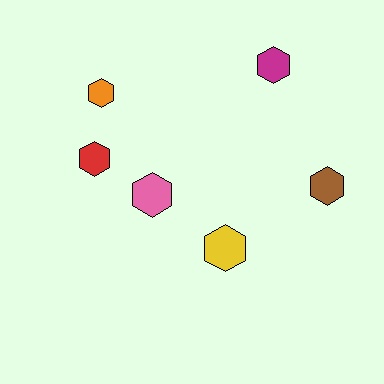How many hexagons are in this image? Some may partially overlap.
There are 6 hexagons.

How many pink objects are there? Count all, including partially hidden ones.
There is 1 pink object.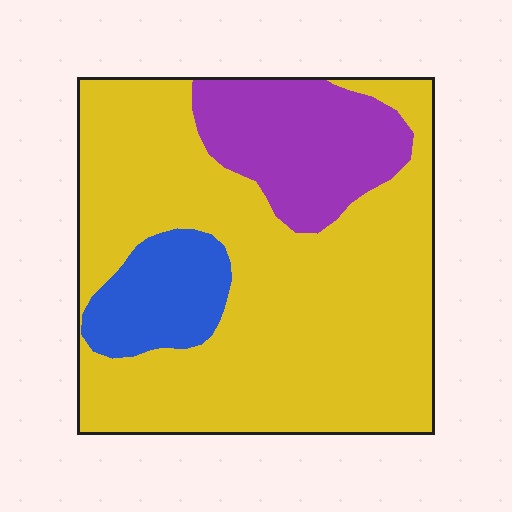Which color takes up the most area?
Yellow, at roughly 70%.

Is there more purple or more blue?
Purple.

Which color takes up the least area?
Blue, at roughly 10%.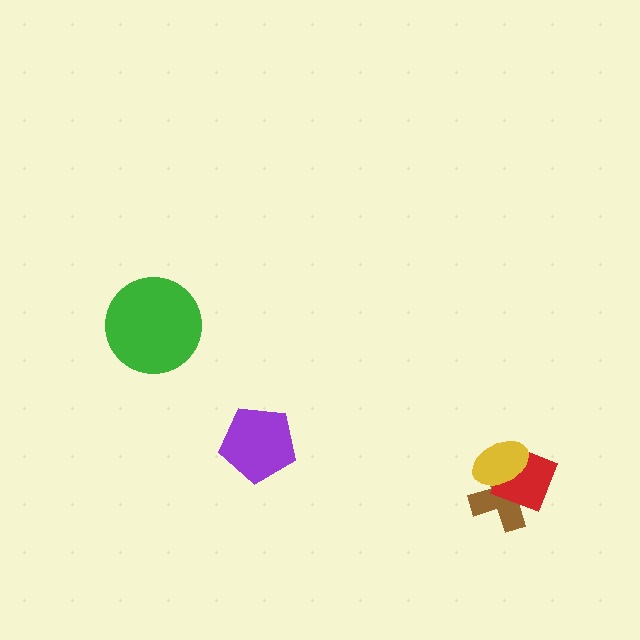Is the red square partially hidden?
Yes, it is partially covered by another shape.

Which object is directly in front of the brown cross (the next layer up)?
The red square is directly in front of the brown cross.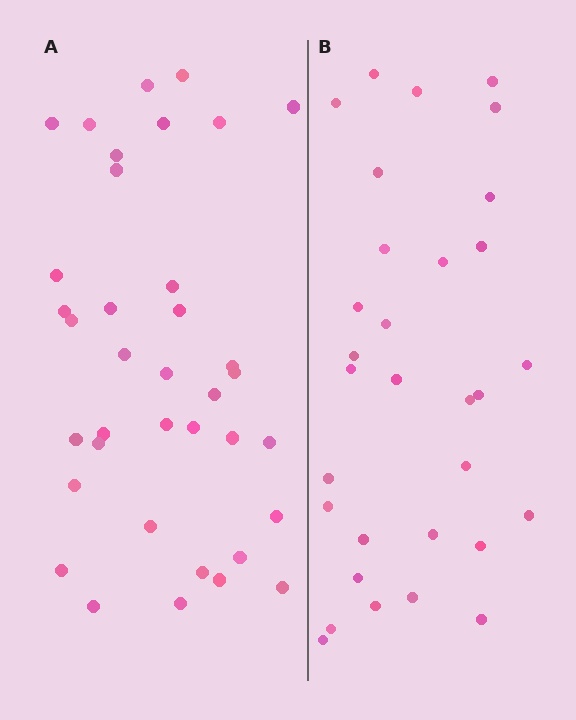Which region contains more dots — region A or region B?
Region A (the left region) has more dots.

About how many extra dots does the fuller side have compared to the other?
Region A has about 6 more dots than region B.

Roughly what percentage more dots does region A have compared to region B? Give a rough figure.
About 20% more.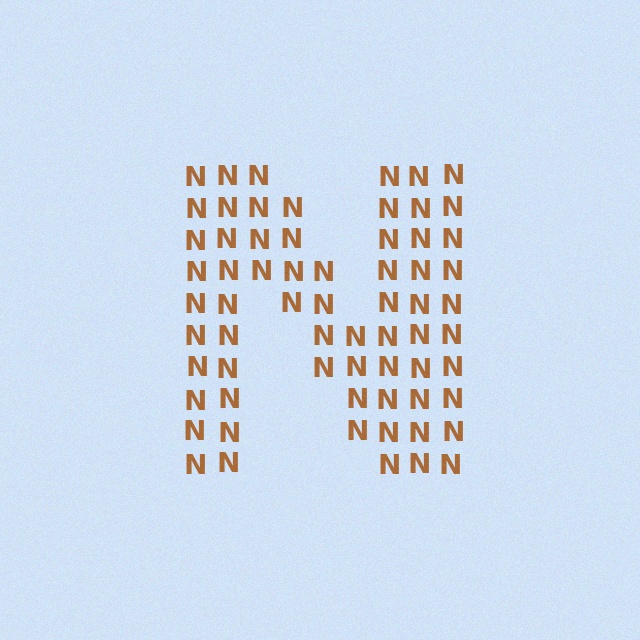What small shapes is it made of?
It is made of small letter N's.